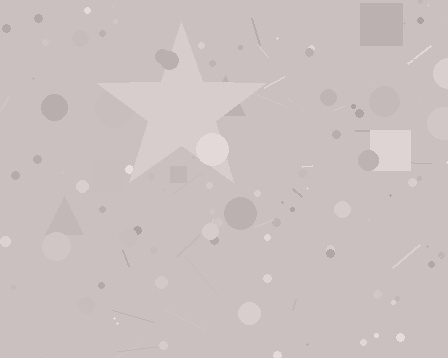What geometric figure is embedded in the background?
A star is embedded in the background.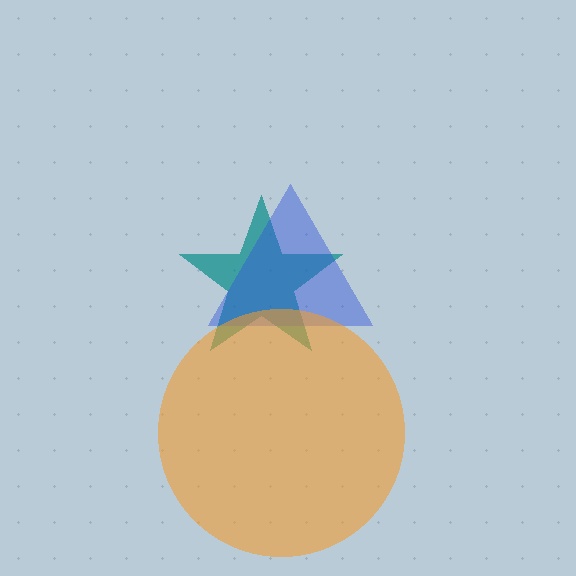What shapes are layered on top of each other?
The layered shapes are: a teal star, a blue triangle, an orange circle.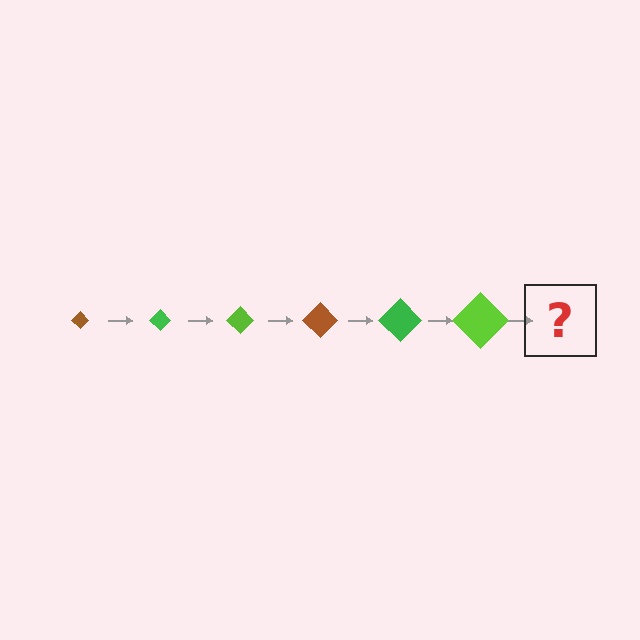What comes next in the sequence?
The next element should be a brown diamond, larger than the previous one.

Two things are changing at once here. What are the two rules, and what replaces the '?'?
The two rules are that the diamond grows larger each step and the color cycles through brown, green, and lime. The '?' should be a brown diamond, larger than the previous one.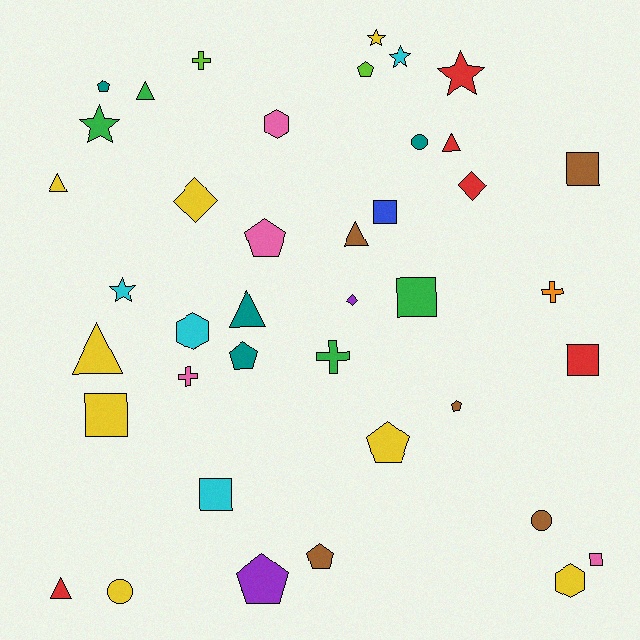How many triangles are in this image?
There are 7 triangles.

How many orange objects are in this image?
There is 1 orange object.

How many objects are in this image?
There are 40 objects.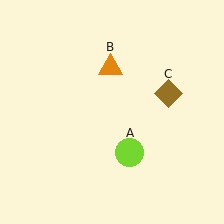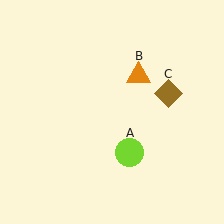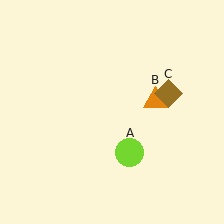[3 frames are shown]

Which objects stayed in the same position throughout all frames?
Lime circle (object A) and brown diamond (object C) remained stationary.